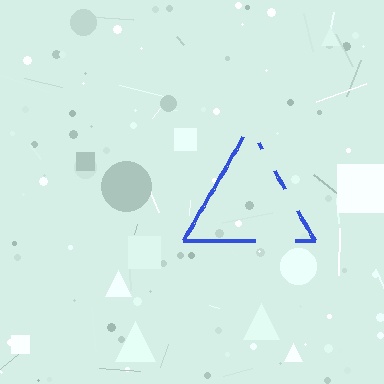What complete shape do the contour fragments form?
The contour fragments form a triangle.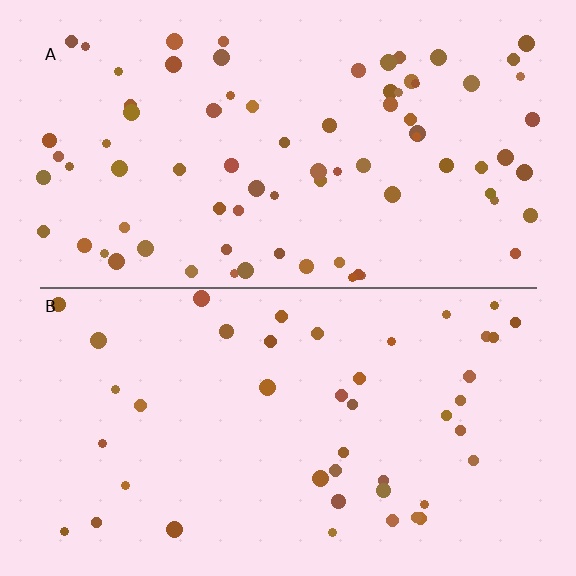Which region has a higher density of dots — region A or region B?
A (the top).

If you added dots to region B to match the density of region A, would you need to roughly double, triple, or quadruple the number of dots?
Approximately double.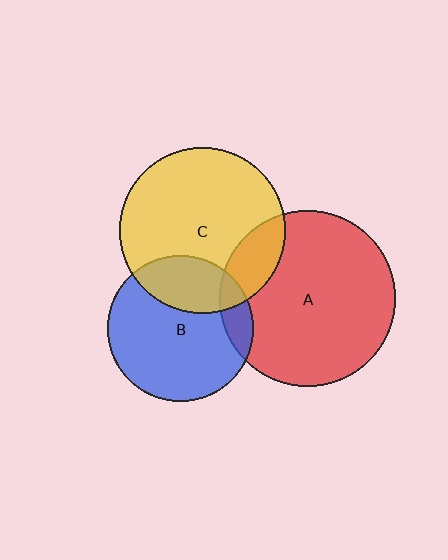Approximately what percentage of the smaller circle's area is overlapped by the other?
Approximately 25%.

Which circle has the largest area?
Circle A (red).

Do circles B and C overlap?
Yes.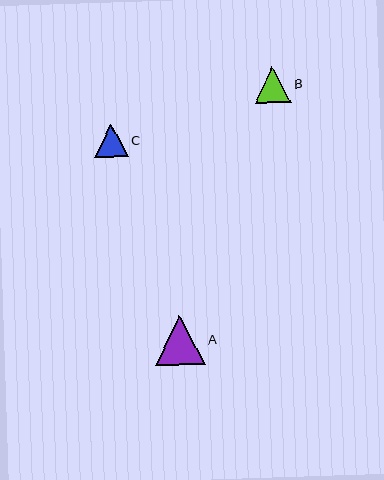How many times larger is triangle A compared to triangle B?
Triangle A is approximately 1.4 times the size of triangle B.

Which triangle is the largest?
Triangle A is the largest with a size of approximately 50 pixels.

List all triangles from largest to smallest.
From largest to smallest: A, B, C.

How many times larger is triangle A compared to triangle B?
Triangle A is approximately 1.4 times the size of triangle B.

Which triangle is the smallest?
Triangle C is the smallest with a size of approximately 34 pixels.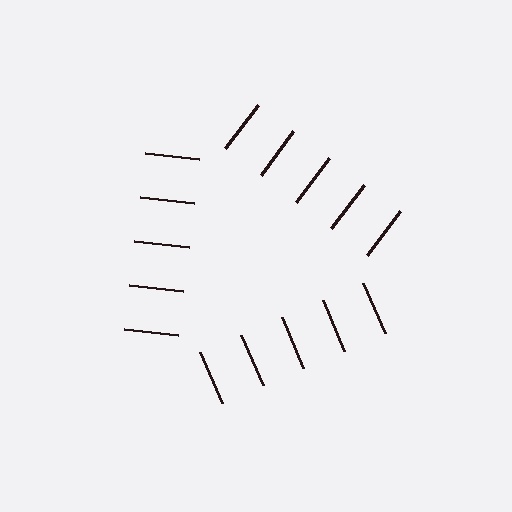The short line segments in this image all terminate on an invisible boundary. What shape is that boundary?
An illusory triangle — the line segments terminate on its edges but no continuous stroke is drawn.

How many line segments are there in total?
15 — 5 along each of the 3 edges.